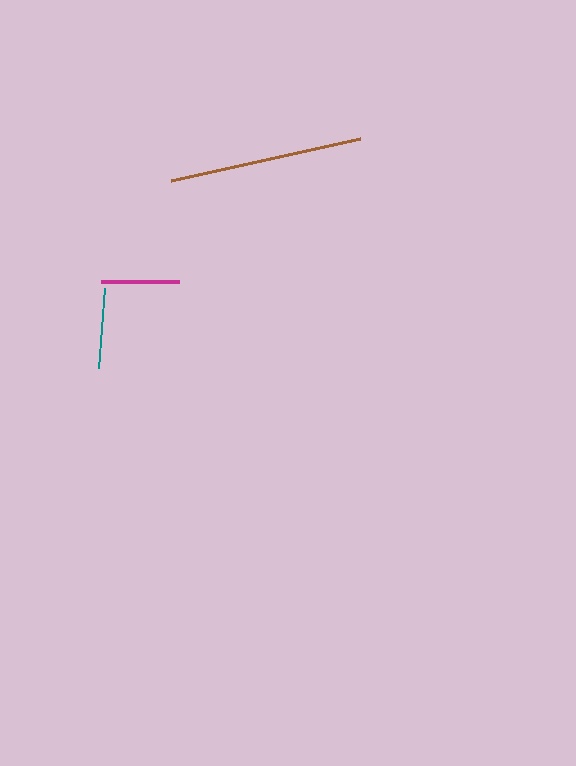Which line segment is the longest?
The brown line is the longest at approximately 193 pixels.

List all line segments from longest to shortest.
From longest to shortest: brown, teal, magenta.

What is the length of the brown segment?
The brown segment is approximately 193 pixels long.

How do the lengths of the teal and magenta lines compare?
The teal and magenta lines are approximately the same length.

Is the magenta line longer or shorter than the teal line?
The teal line is longer than the magenta line.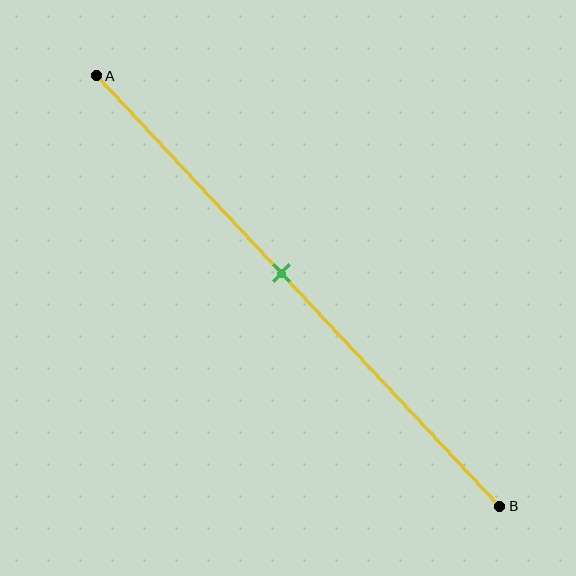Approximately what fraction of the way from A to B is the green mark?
The green mark is approximately 45% of the way from A to B.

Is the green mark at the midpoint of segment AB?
No, the mark is at about 45% from A, not at the 50% midpoint.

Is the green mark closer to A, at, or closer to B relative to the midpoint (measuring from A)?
The green mark is closer to point A than the midpoint of segment AB.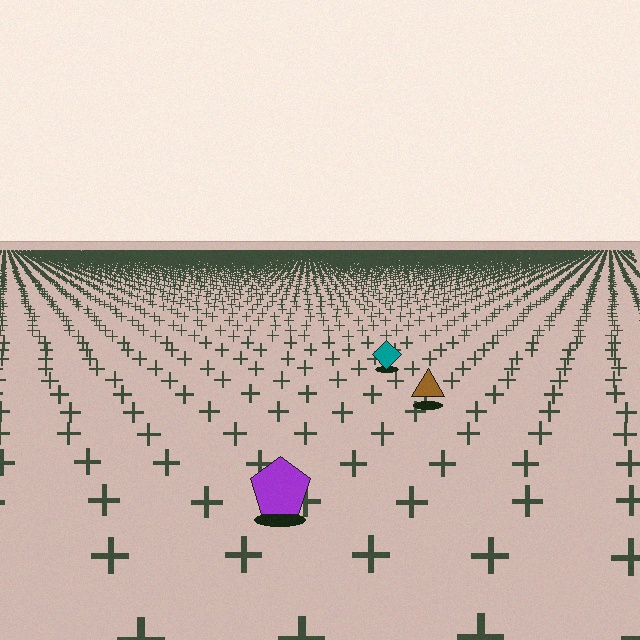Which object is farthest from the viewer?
The teal diamond is farthest from the viewer. It appears smaller and the ground texture around it is denser.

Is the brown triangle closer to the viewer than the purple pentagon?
No. The purple pentagon is closer — you can tell from the texture gradient: the ground texture is coarser near it.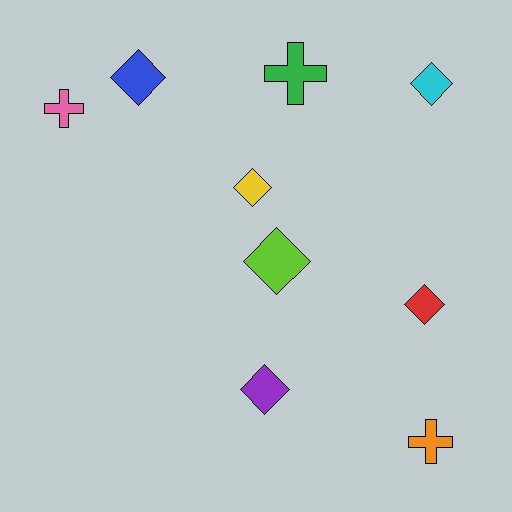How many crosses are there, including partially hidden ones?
There are 3 crosses.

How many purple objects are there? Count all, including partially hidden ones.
There is 1 purple object.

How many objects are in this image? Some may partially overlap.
There are 9 objects.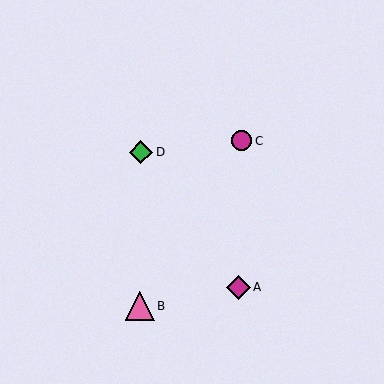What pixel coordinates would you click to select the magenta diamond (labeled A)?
Click at (238, 287) to select the magenta diamond A.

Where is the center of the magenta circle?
The center of the magenta circle is at (241, 141).